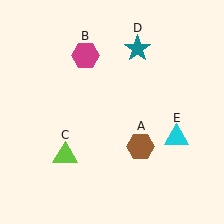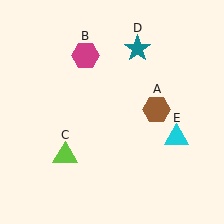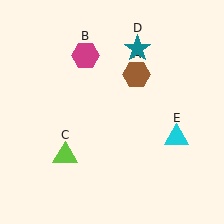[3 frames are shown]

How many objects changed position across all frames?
1 object changed position: brown hexagon (object A).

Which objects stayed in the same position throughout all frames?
Magenta hexagon (object B) and lime triangle (object C) and teal star (object D) and cyan triangle (object E) remained stationary.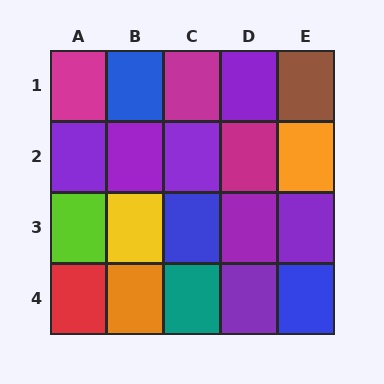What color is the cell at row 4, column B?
Orange.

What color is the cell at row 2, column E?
Orange.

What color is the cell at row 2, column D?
Magenta.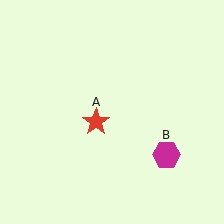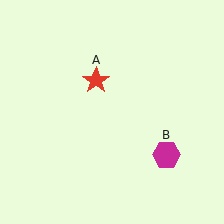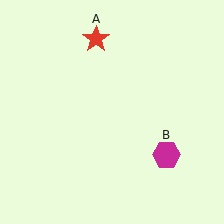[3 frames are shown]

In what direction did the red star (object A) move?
The red star (object A) moved up.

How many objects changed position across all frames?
1 object changed position: red star (object A).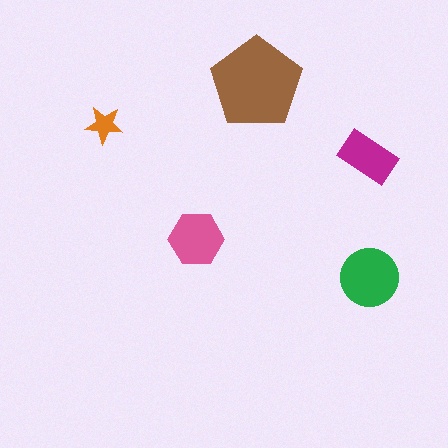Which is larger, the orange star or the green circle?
The green circle.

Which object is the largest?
The brown pentagon.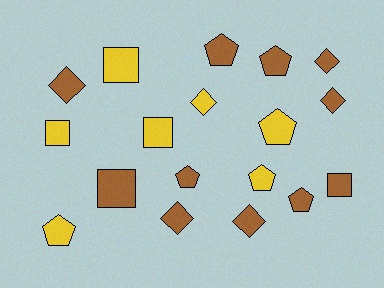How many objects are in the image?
There are 18 objects.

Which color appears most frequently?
Brown, with 11 objects.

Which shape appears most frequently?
Pentagon, with 7 objects.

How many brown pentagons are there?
There are 4 brown pentagons.